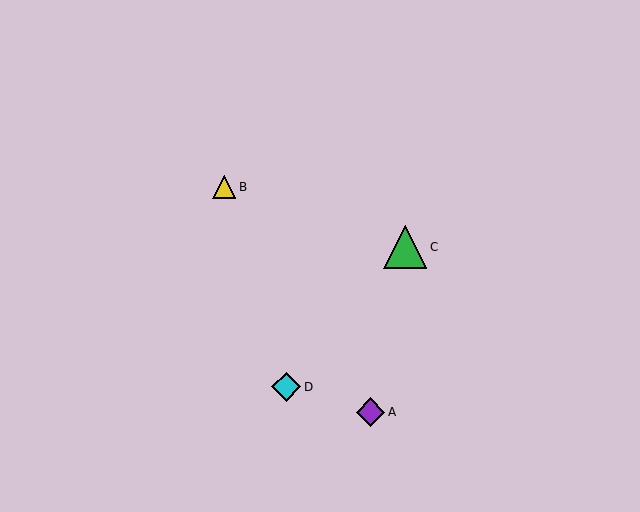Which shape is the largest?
The green triangle (labeled C) is the largest.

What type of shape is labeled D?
Shape D is a cyan diamond.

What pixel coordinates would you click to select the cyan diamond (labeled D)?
Click at (286, 387) to select the cyan diamond D.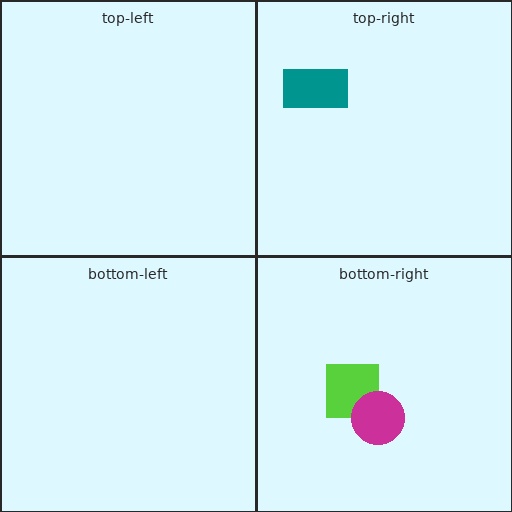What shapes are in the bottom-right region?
The lime square, the magenta circle.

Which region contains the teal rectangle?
The top-right region.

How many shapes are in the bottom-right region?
2.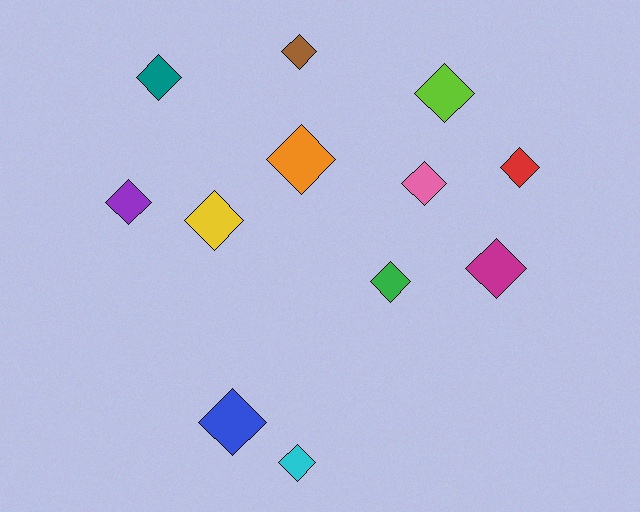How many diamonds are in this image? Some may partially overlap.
There are 12 diamonds.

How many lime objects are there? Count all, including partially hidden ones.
There is 1 lime object.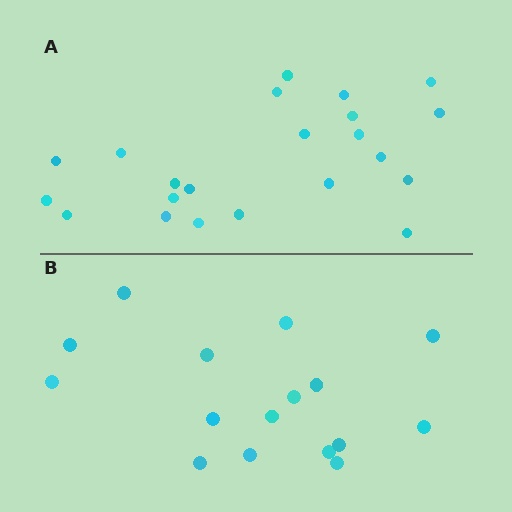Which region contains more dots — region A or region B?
Region A (the top region) has more dots.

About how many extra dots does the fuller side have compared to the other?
Region A has about 6 more dots than region B.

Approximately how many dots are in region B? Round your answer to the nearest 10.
About 20 dots. (The exact count is 16, which rounds to 20.)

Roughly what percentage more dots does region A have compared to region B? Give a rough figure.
About 40% more.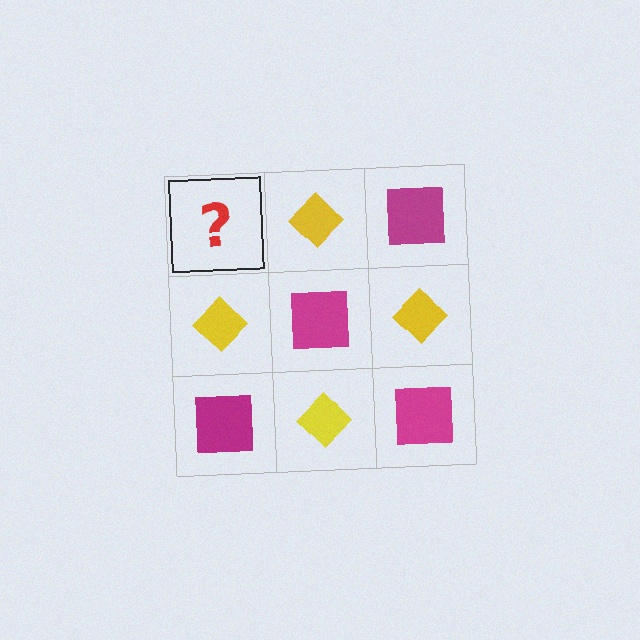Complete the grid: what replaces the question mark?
The question mark should be replaced with a magenta square.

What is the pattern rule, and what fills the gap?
The rule is that it alternates magenta square and yellow diamond in a checkerboard pattern. The gap should be filled with a magenta square.